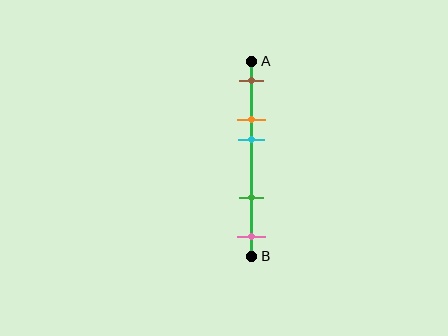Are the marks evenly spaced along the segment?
No, the marks are not evenly spaced.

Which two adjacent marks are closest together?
The orange and cyan marks are the closest adjacent pair.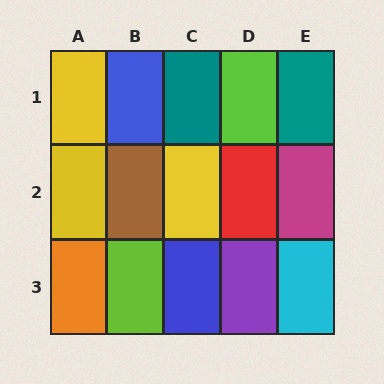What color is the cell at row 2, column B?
Brown.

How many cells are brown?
1 cell is brown.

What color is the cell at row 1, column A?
Yellow.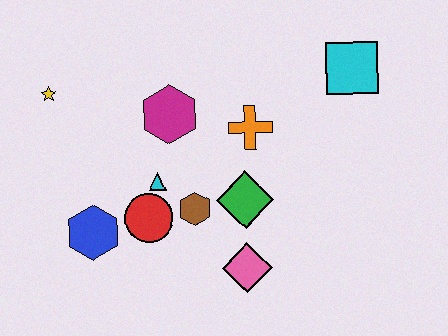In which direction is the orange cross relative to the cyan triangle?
The orange cross is to the right of the cyan triangle.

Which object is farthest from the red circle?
The cyan square is farthest from the red circle.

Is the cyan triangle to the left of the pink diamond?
Yes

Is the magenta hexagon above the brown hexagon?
Yes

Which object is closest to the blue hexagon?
The red circle is closest to the blue hexagon.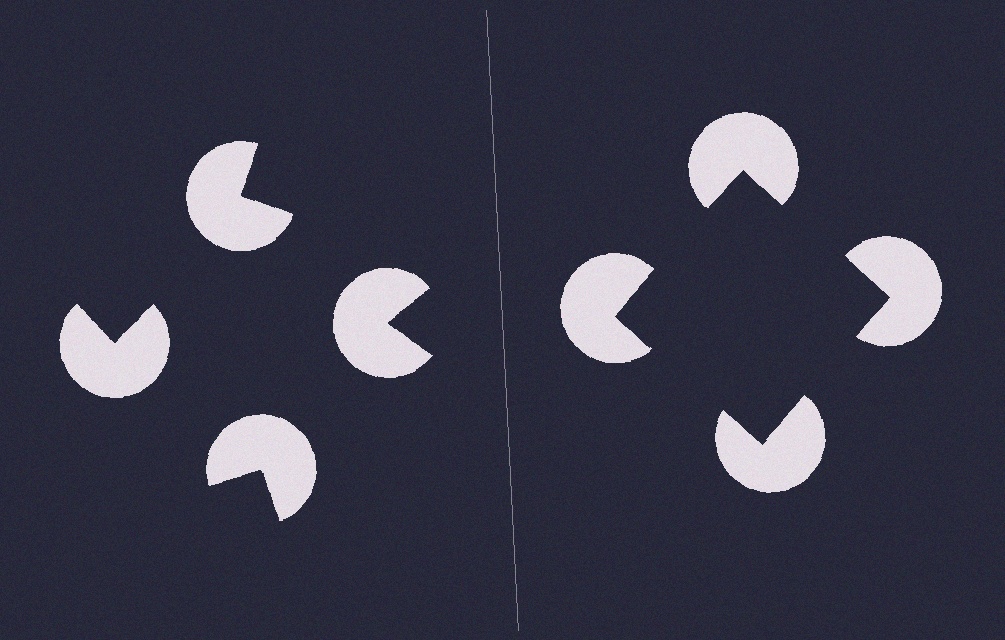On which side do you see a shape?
An illusory square appears on the right side. On the left side the wedge cuts are rotated, so no coherent shape forms.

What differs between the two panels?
The pac-man discs are positioned identically on both sides; only the wedge orientations differ. On the right they align to a square; on the left they are misaligned.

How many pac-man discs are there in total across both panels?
8 — 4 on each side.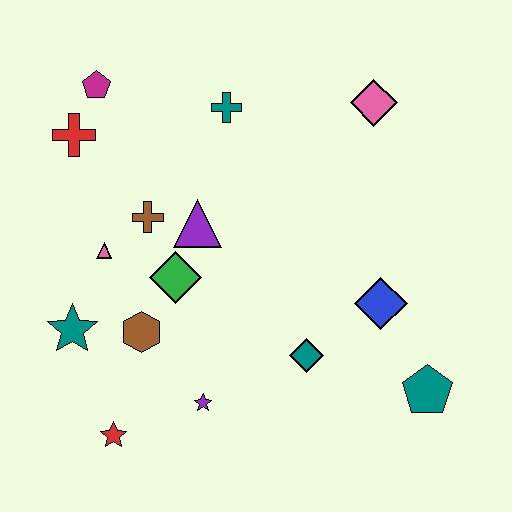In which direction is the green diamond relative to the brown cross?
The green diamond is below the brown cross.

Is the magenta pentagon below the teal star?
No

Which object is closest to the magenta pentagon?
The red cross is closest to the magenta pentagon.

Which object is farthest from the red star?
The pink diamond is farthest from the red star.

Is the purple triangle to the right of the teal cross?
No